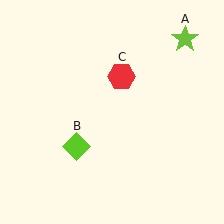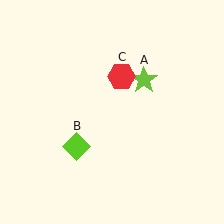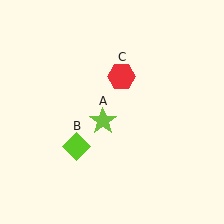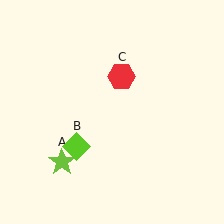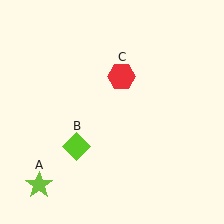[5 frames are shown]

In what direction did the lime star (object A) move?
The lime star (object A) moved down and to the left.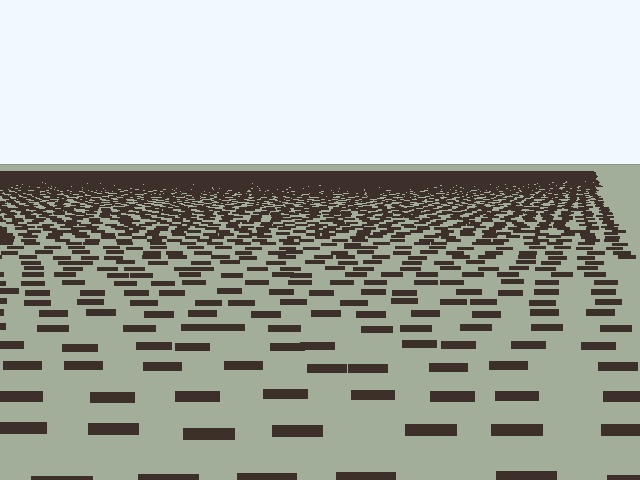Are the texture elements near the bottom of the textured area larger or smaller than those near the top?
Larger. Near the bottom, elements are closer to the viewer and appear at a bigger on-screen size.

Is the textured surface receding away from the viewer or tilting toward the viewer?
The surface is receding away from the viewer. Texture elements get smaller and denser toward the top.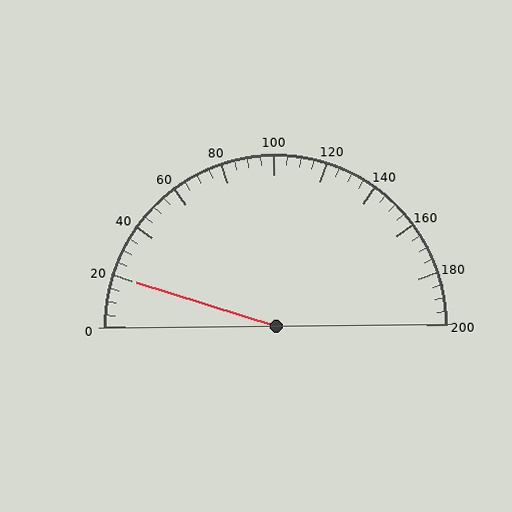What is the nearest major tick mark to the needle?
The nearest major tick mark is 20.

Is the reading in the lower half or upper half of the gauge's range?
The reading is in the lower half of the range (0 to 200).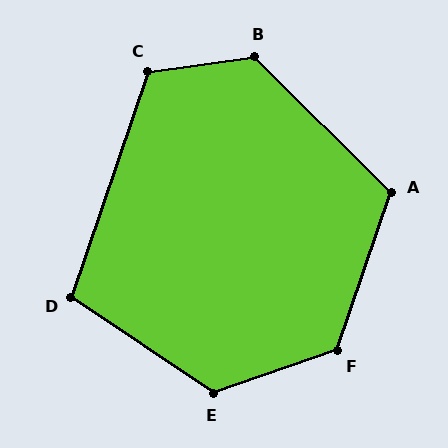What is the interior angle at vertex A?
Approximately 116 degrees (obtuse).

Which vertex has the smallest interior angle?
D, at approximately 105 degrees.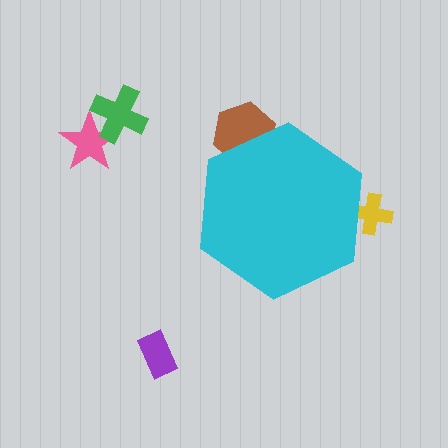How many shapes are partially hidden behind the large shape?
2 shapes are partially hidden.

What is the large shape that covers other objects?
A cyan hexagon.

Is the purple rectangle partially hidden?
No, the purple rectangle is fully visible.